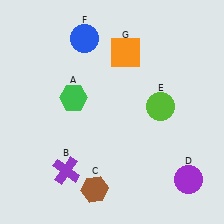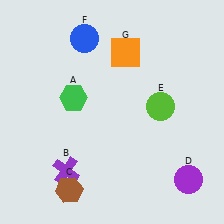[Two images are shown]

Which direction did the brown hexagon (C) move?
The brown hexagon (C) moved left.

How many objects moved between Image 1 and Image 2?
1 object moved between the two images.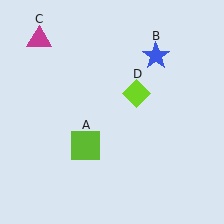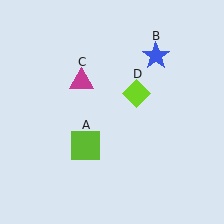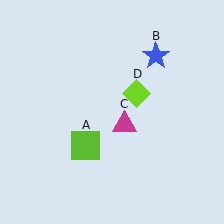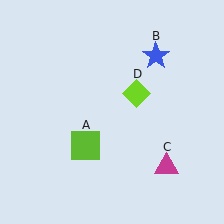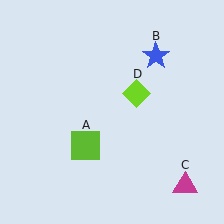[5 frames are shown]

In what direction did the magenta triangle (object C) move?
The magenta triangle (object C) moved down and to the right.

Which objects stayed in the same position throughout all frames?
Lime square (object A) and blue star (object B) and lime diamond (object D) remained stationary.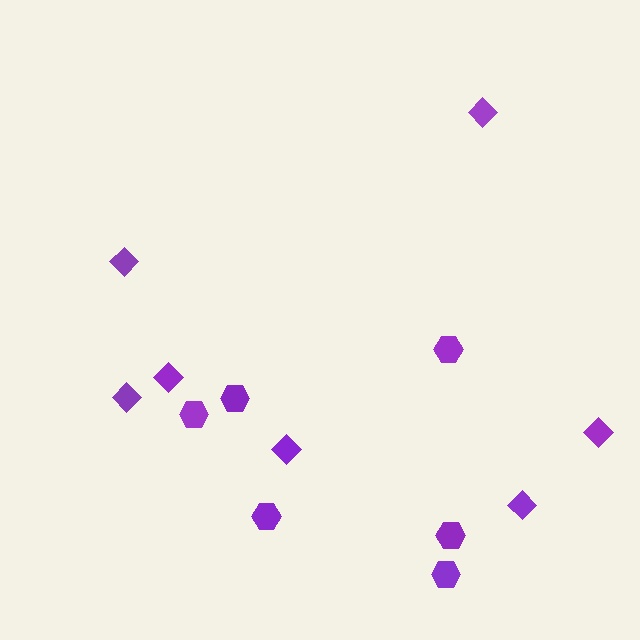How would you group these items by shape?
There are 2 groups: one group of hexagons (6) and one group of diamonds (7).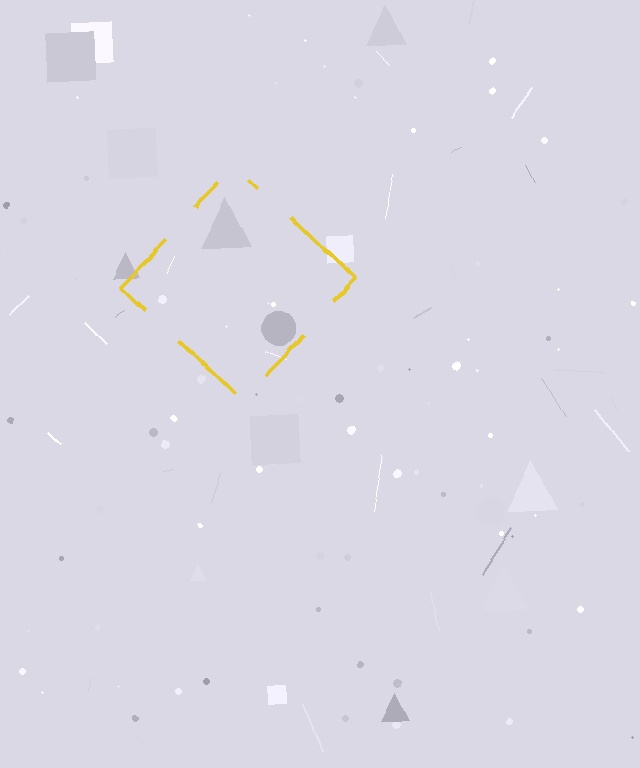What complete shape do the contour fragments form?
The contour fragments form a diamond.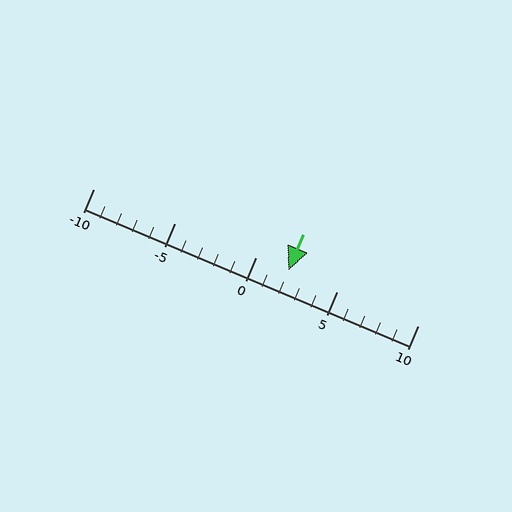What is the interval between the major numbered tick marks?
The major tick marks are spaced 5 units apart.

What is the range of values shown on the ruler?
The ruler shows values from -10 to 10.